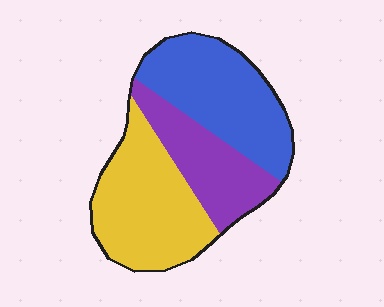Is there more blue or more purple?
Blue.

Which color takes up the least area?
Purple, at roughly 25%.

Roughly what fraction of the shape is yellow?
Yellow covers about 40% of the shape.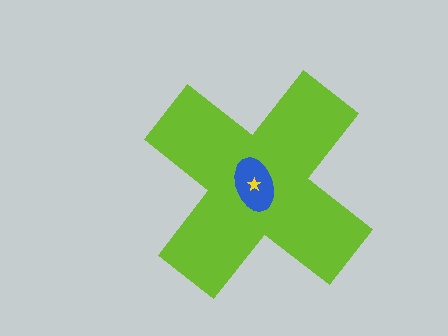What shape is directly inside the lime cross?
The blue ellipse.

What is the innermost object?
The yellow star.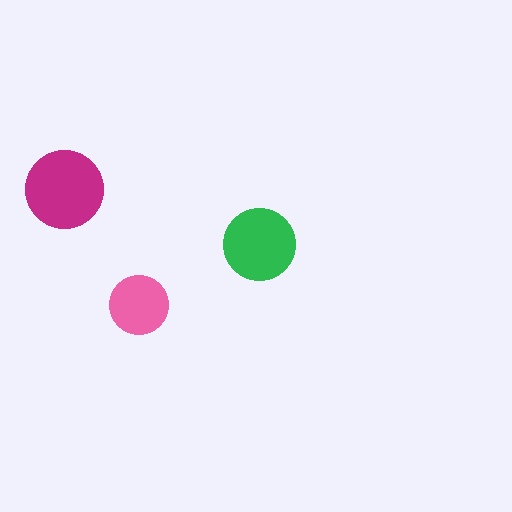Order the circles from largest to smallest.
the magenta one, the green one, the pink one.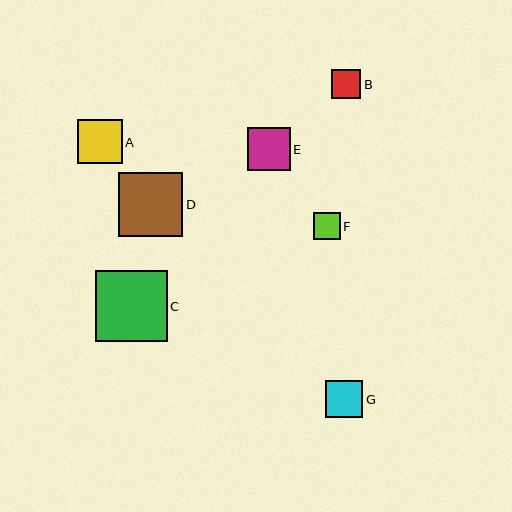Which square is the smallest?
Square F is the smallest with a size of approximately 27 pixels.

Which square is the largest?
Square C is the largest with a size of approximately 72 pixels.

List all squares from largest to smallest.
From largest to smallest: C, D, A, E, G, B, F.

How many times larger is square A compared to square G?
Square A is approximately 1.2 times the size of square G.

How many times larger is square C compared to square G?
Square C is approximately 1.9 times the size of square G.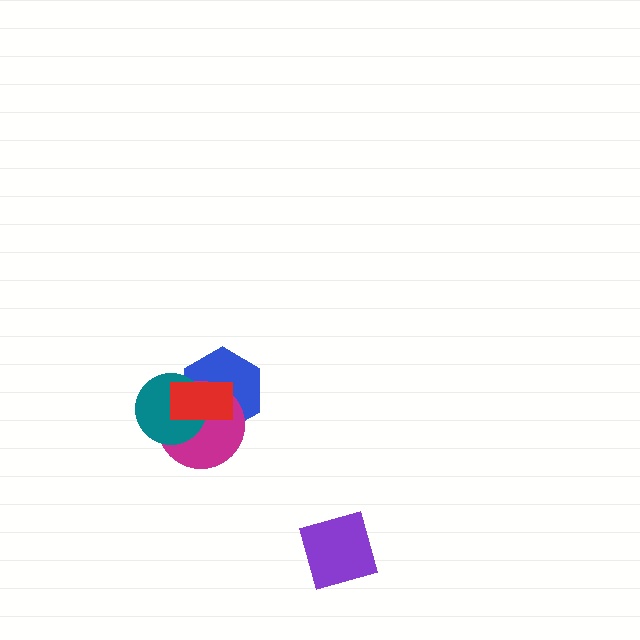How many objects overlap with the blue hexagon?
3 objects overlap with the blue hexagon.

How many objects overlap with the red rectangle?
3 objects overlap with the red rectangle.